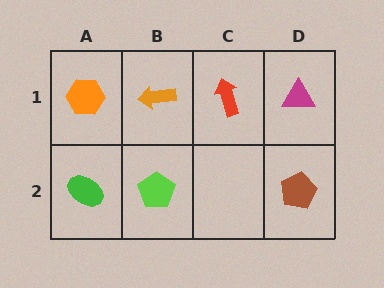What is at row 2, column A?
A green ellipse.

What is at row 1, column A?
An orange hexagon.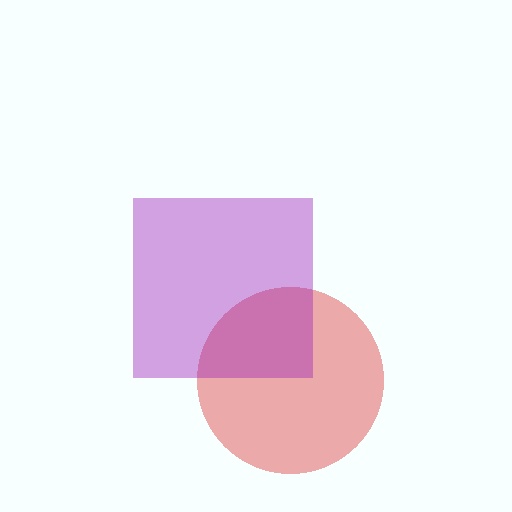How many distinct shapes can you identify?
There are 2 distinct shapes: a red circle, a purple square.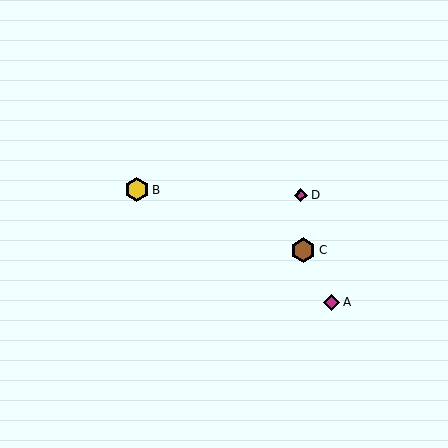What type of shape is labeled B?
Shape B is a yellow hexagon.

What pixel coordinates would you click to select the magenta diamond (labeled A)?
Click at (332, 302) to select the magenta diamond A.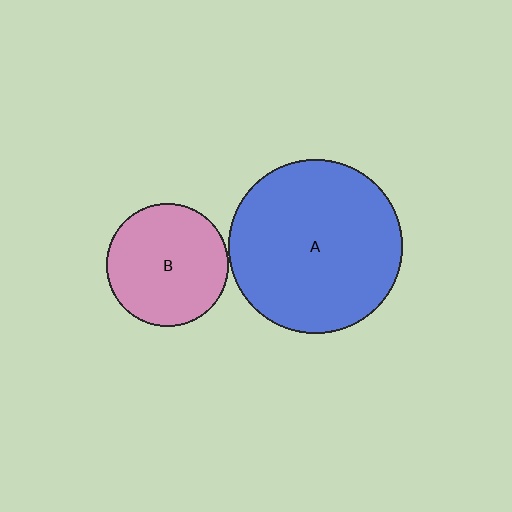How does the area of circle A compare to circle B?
Approximately 2.0 times.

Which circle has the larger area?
Circle A (blue).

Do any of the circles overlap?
No, none of the circles overlap.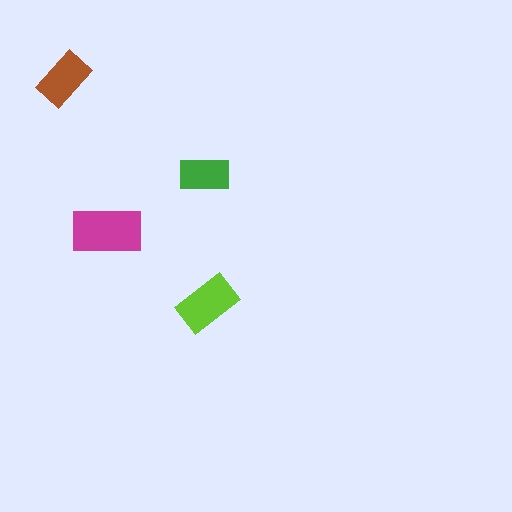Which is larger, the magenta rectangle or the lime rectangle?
The magenta one.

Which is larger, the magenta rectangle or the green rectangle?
The magenta one.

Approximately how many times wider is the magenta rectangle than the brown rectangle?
About 1.5 times wider.